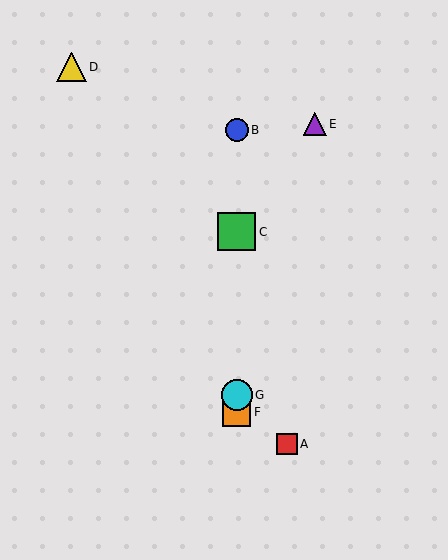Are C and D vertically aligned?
No, C is at x≈237 and D is at x≈72.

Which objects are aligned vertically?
Objects B, C, F, G are aligned vertically.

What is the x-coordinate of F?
Object F is at x≈237.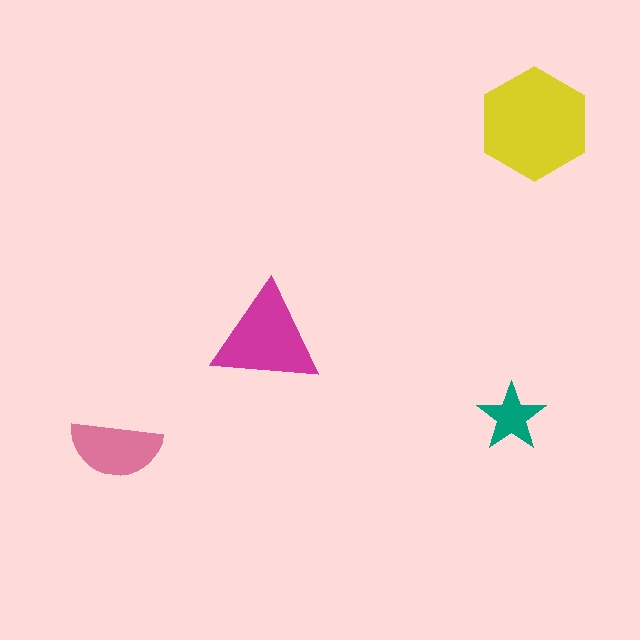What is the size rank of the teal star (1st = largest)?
4th.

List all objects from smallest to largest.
The teal star, the pink semicircle, the magenta triangle, the yellow hexagon.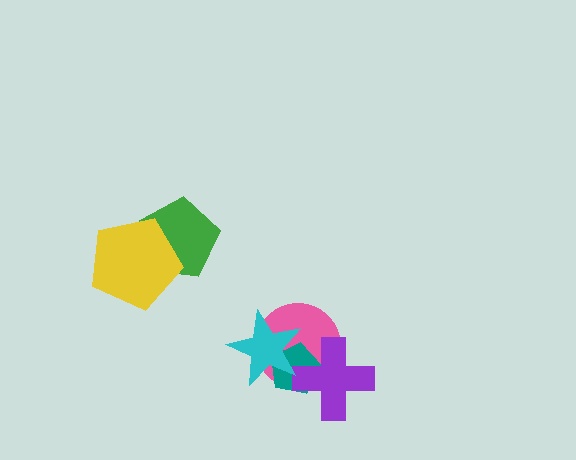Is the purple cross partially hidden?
No, no other shape covers it.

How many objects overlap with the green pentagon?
1 object overlaps with the green pentagon.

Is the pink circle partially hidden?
Yes, it is partially covered by another shape.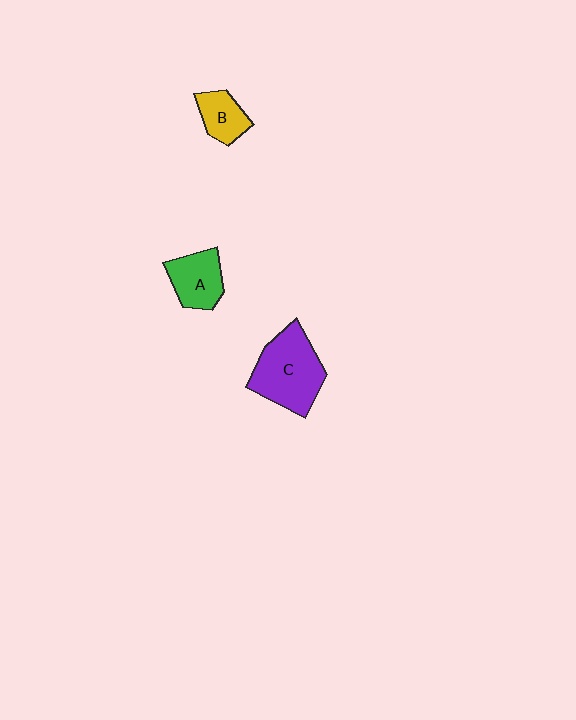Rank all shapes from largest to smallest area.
From largest to smallest: C (purple), A (green), B (yellow).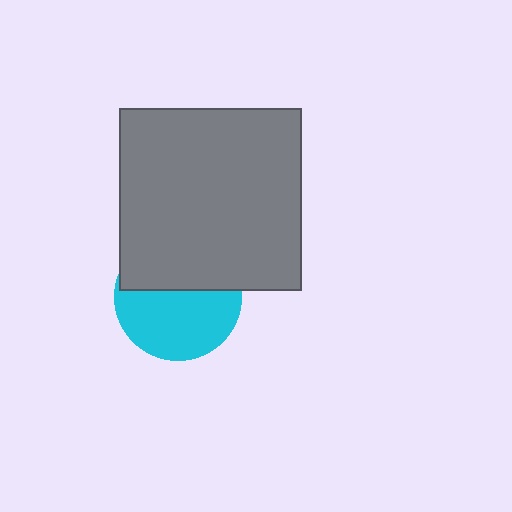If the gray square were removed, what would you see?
You would see the complete cyan circle.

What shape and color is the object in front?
The object in front is a gray square.